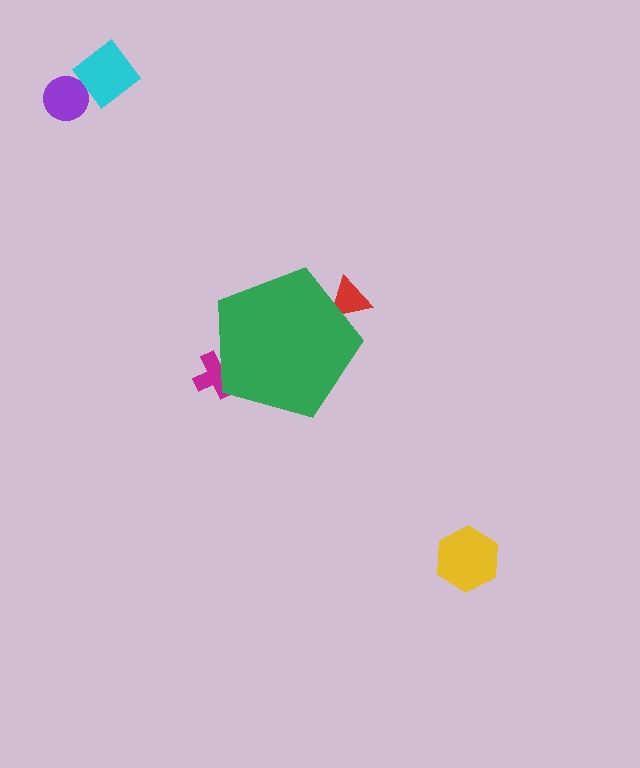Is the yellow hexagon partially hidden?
No, the yellow hexagon is fully visible.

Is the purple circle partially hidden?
No, the purple circle is fully visible.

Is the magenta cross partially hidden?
Yes, the magenta cross is partially hidden behind the green pentagon.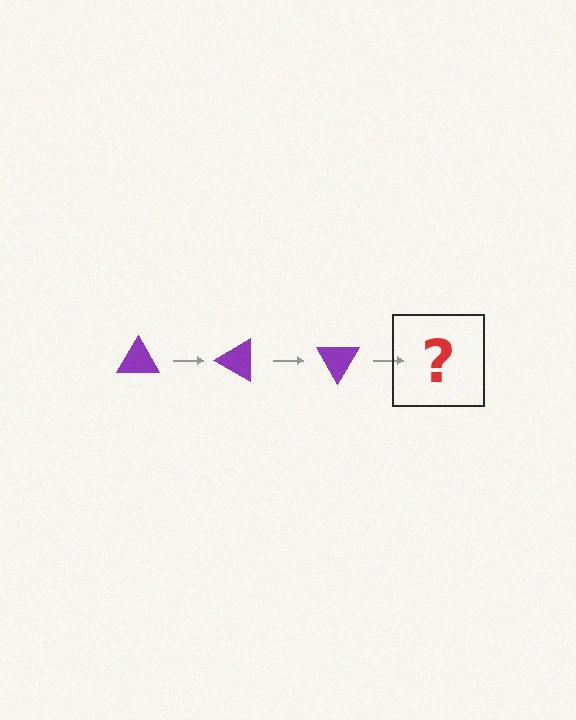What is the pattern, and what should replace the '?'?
The pattern is that the triangle rotates 30 degrees each step. The '?' should be a purple triangle rotated 90 degrees.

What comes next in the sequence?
The next element should be a purple triangle rotated 90 degrees.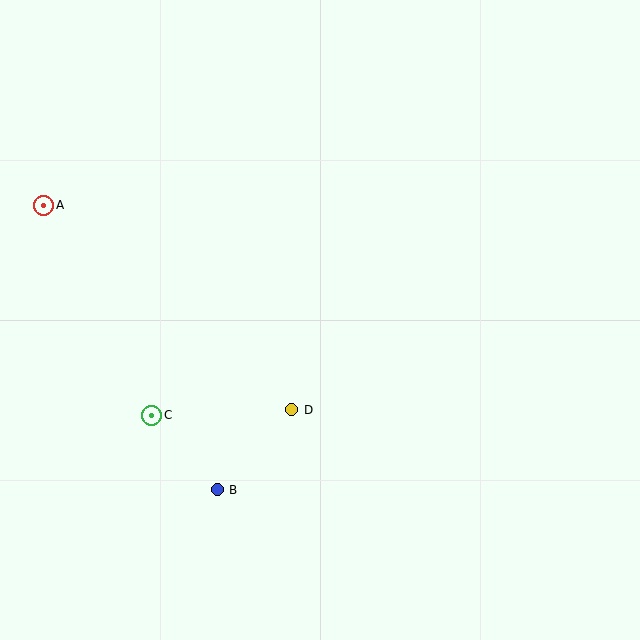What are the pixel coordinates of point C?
Point C is at (152, 415).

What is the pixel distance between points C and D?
The distance between C and D is 140 pixels.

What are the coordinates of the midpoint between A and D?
The midpoint between A and D is at (168, 307).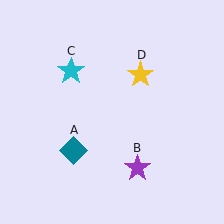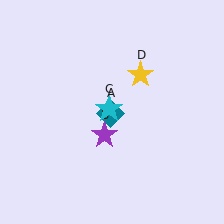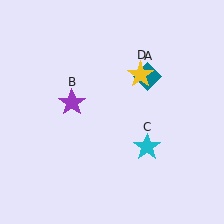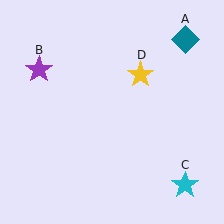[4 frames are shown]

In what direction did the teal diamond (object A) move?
The teal diamond (object A) moved up and to the right.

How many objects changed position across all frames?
3 objects changed position: teal diamond (object A), purple star (object B), cyan star (object C).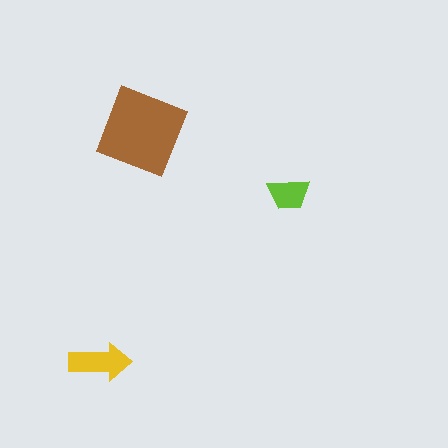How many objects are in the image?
There are 3 objects in the image.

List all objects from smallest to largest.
The lime trapezoid, the yellow arrow, the brown diamond.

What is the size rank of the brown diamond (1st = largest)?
1st.